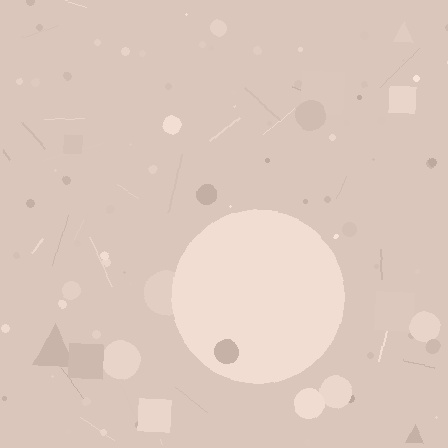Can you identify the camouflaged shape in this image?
The camouflaged shape is a circle.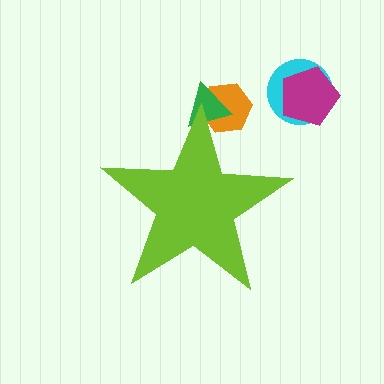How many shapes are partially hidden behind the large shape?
2 shapes are partially hidden.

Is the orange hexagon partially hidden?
Yes, the orange hexagon is partially hidden behind the lime star.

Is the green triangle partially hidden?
Yes, the green triangle is partially hidden behind the lime star.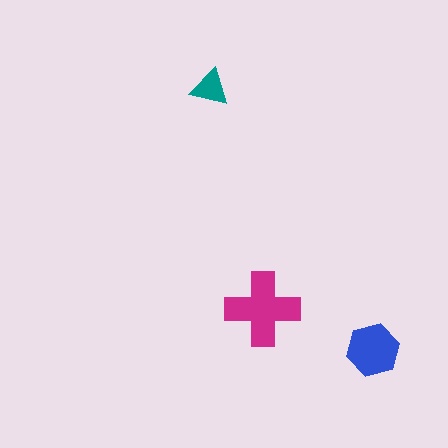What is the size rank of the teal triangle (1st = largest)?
3rd.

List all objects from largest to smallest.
The magenta cross, the blue hexagon, the teal triangle.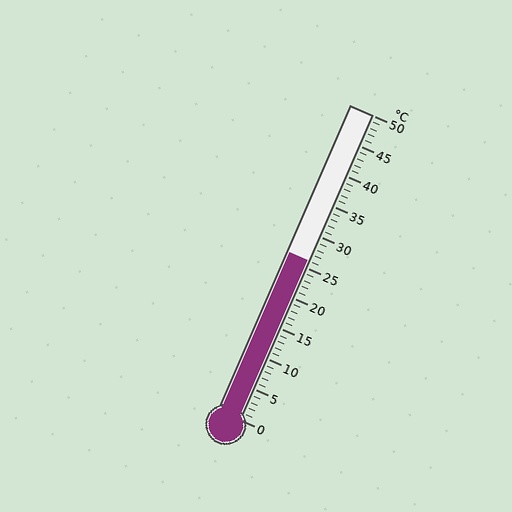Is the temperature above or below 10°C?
The temperature is above 10°C.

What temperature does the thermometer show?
The thermometer shows approximately 26°C.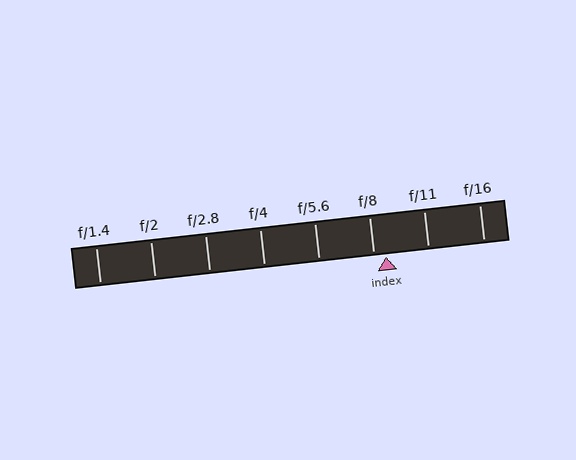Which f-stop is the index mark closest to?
The index mark is closest to f/8.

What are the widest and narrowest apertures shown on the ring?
The widest aperture shown is f/1.4 and the narrowest is f/16.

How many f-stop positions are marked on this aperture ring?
There are 8 f-stop positions marked.